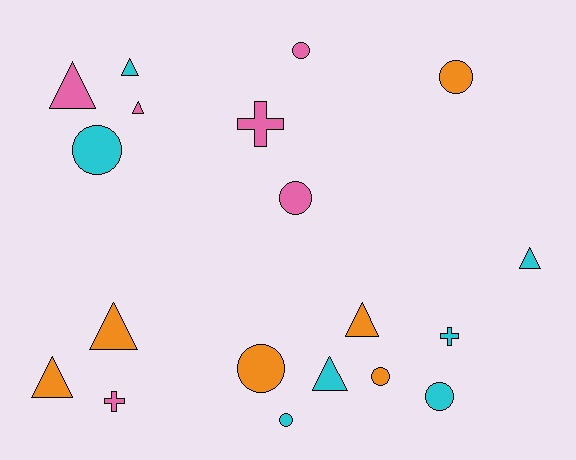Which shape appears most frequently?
Circle, with 8 objects.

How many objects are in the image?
There are 19 objects.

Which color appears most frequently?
Cyan, with 7 objects.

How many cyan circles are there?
There are 3 cyan circles.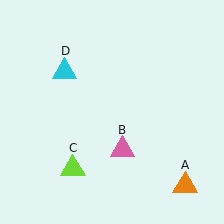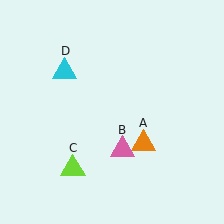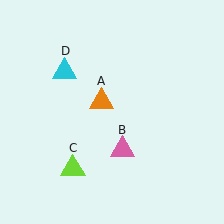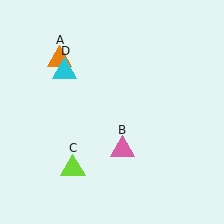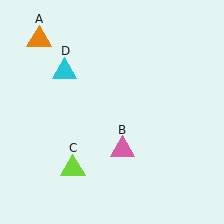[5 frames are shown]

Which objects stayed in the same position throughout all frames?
Pink triangle (object B) and lime triangle (object C) and cyan triangle (object D) remained stationary.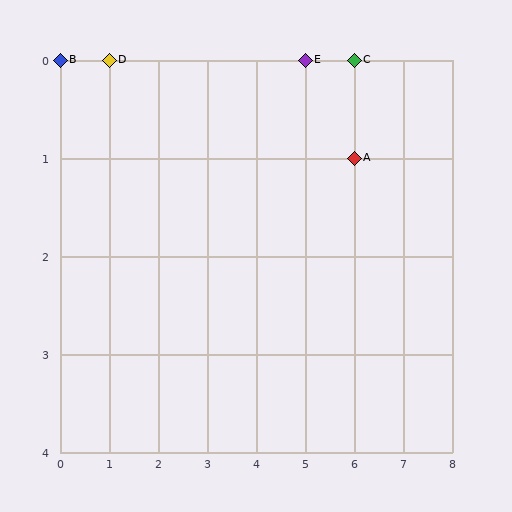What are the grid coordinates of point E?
Point E is at grid coordinates (5, 0).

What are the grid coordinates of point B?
Point B is at grid coordinates (0, 0).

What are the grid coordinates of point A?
Point A is at grid coordinates (6, 1).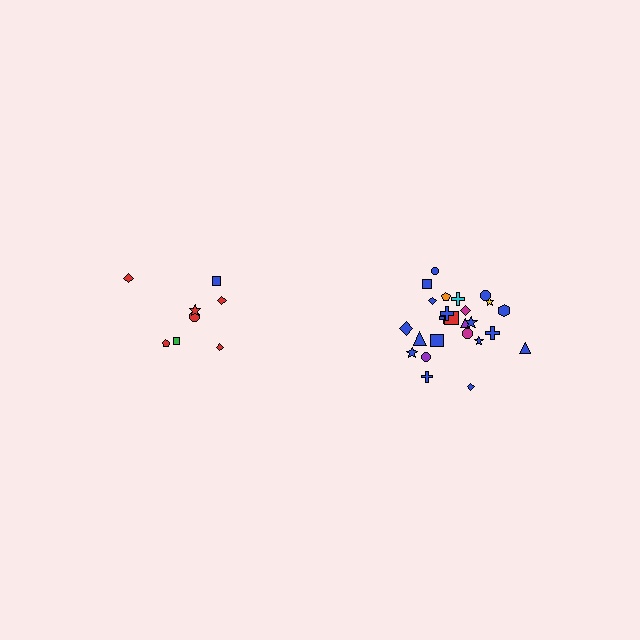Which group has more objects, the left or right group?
The right group.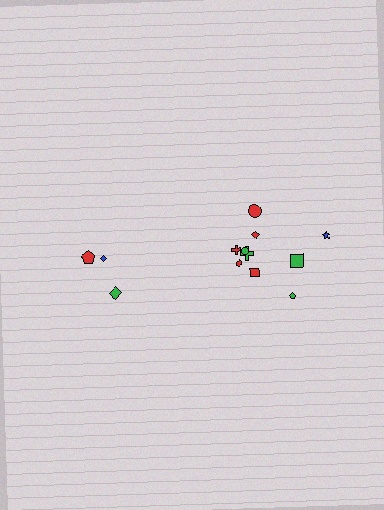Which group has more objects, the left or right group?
The right group.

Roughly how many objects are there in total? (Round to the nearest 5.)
Roughly 15 objects in total.